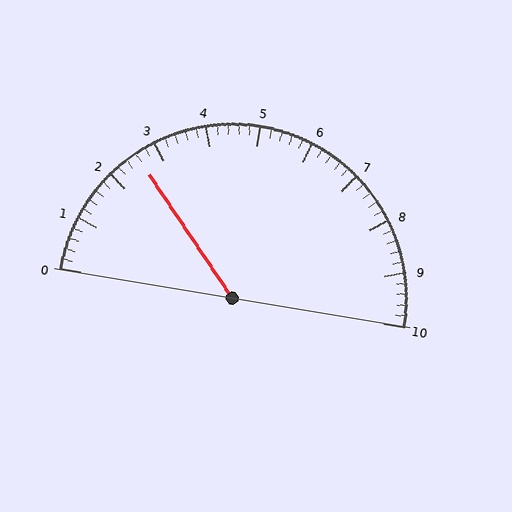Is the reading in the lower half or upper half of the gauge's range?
The reading is in the lower half of the range (0 to 10).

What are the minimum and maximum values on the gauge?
The gauge ranges from 0 to 10.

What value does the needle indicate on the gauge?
The needle indicates approximately 2.6.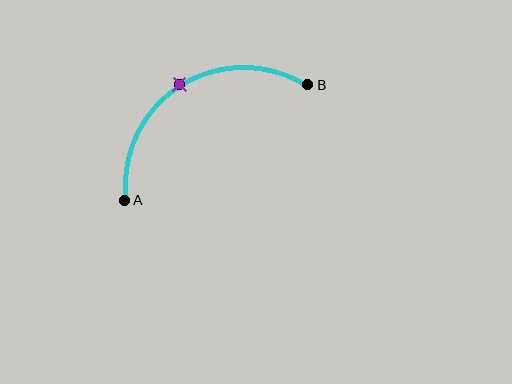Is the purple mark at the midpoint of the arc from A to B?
Yes. The purple mark lies on the arc at equal arc-length from both A and B — it is the arc midpoint.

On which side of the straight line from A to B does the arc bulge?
The arc bulges above the straight line connecting A and B.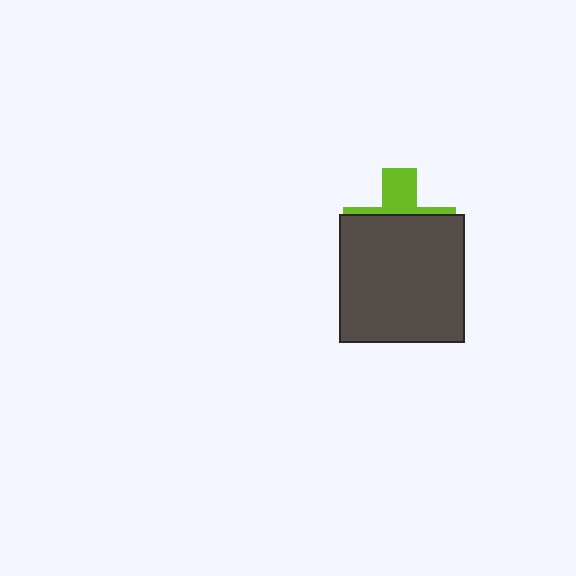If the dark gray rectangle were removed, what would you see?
You would see the complete lime cross.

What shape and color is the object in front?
The object in front is a dark gray rectangle.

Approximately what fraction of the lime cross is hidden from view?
Roughly 68% of the lime cross is hidden behind the dark gray rectangle.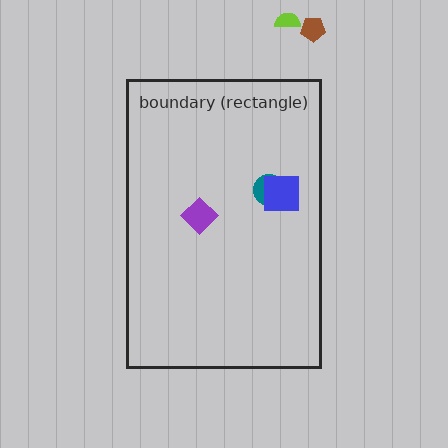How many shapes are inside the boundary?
3 inside, 2 outside.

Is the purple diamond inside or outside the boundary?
Inside.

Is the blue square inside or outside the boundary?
Inside.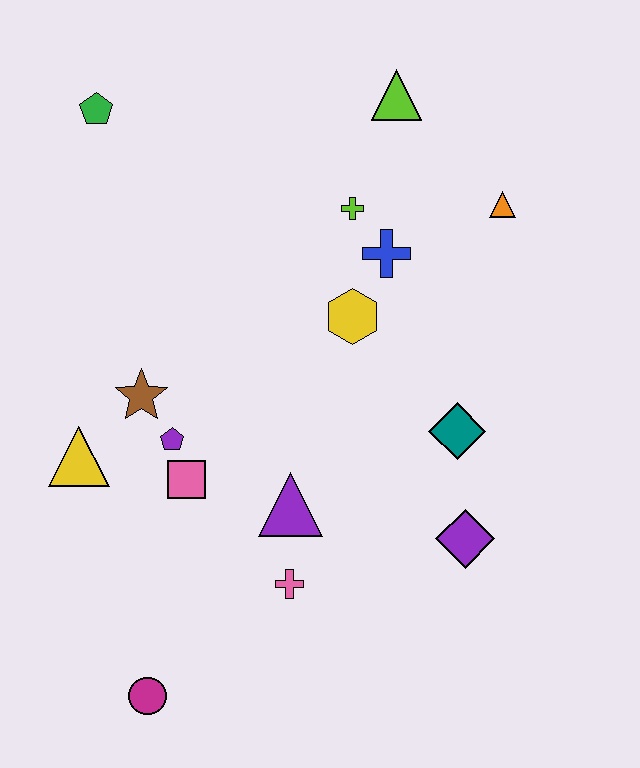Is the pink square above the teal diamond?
No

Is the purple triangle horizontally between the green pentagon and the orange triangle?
Yes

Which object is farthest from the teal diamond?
The green pentagon is farthest from the teal diamond.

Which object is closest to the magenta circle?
The pink cross is closest to the magenta circle.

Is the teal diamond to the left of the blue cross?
No